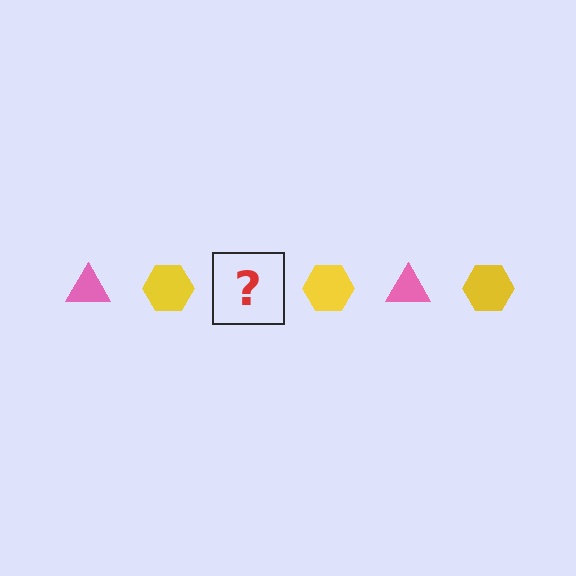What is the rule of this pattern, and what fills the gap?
The rule is that the pattern alternates between pink triangle and yellow hexagon. The gap should be filled with a pink triangle.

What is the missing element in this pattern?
The missing element is a pink triangle.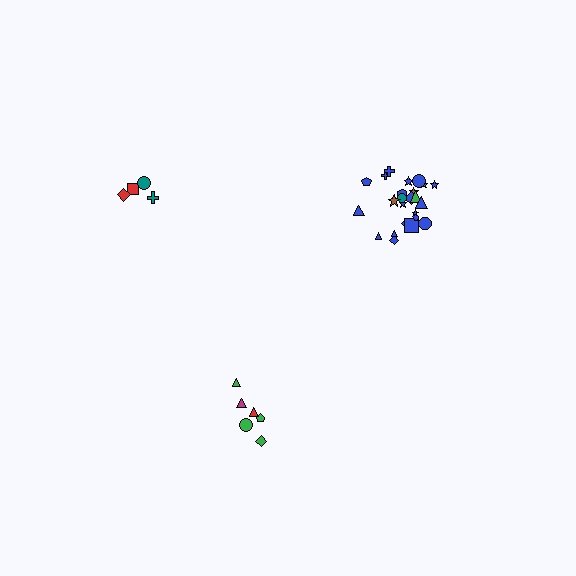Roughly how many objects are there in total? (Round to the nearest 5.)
Roughly 35 objects in total.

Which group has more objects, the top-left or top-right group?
The top-right group.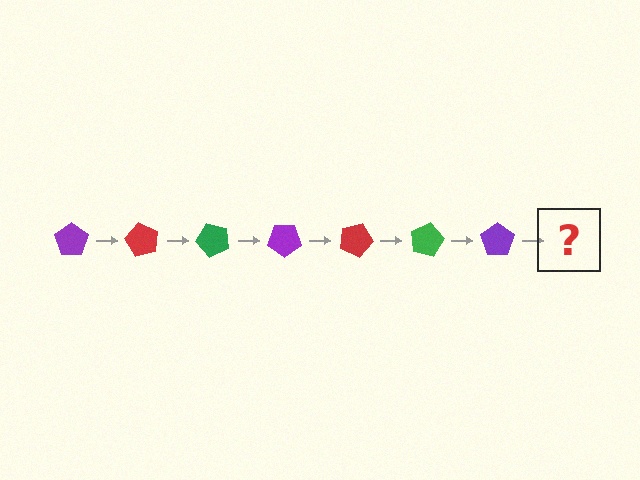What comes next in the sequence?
The next element should be a red pentagon, rotated 420 degrees from the start.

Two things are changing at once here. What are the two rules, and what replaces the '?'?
The two rules are that it rotates 60 degrees each step and the color cycles through purple, red, and green. The '?' should be a red pentagon, rotated 420 degrees from the start.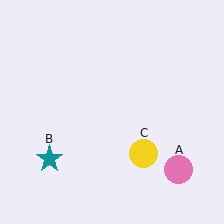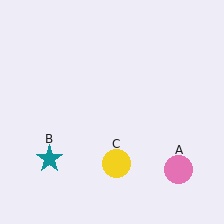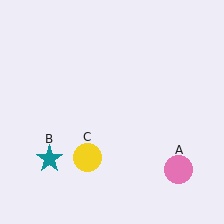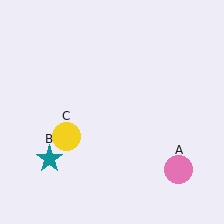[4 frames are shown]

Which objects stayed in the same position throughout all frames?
Pink circle (object A) and teal star (object B) remained stationary.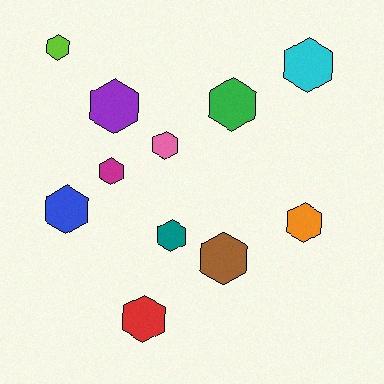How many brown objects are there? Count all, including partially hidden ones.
There is 1 brown object.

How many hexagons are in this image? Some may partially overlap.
There are 11 hexagons.